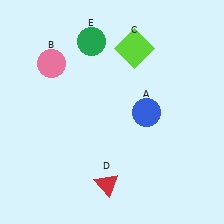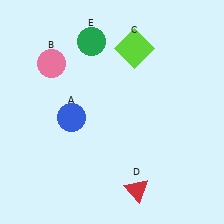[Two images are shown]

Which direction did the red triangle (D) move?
The red triangle (D) moved right.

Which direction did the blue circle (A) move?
The blue circle (A) moved left.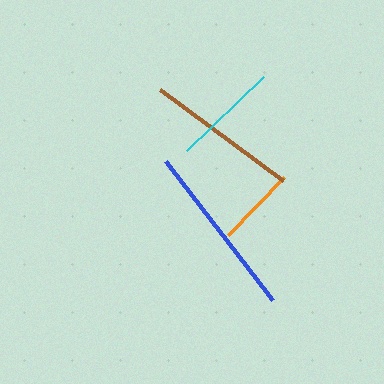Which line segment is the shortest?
The orange line is the shortest at approximately 80 pixels.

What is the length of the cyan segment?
The cyan segment is approximately 107 pixels long.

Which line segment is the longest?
The blue line is the longest at approximately 175 pixels.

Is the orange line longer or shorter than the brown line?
The brown line is longer than the orange line.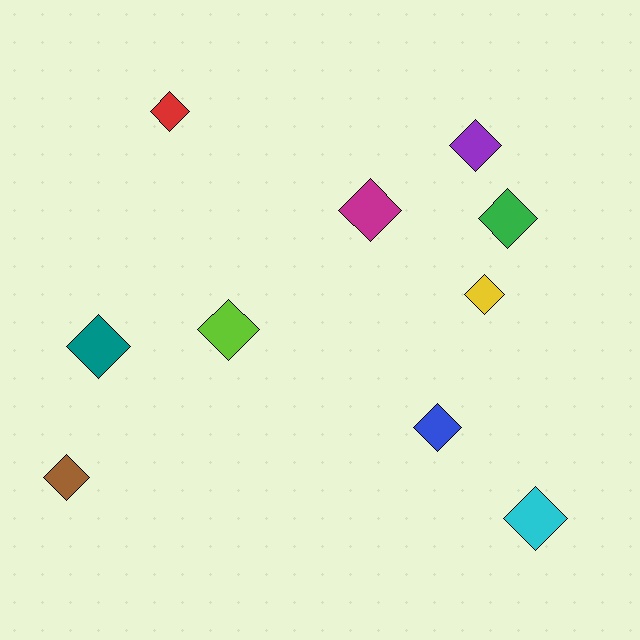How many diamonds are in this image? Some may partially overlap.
There are 10 diamonds.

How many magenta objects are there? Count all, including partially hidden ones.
There is 1 magenta object.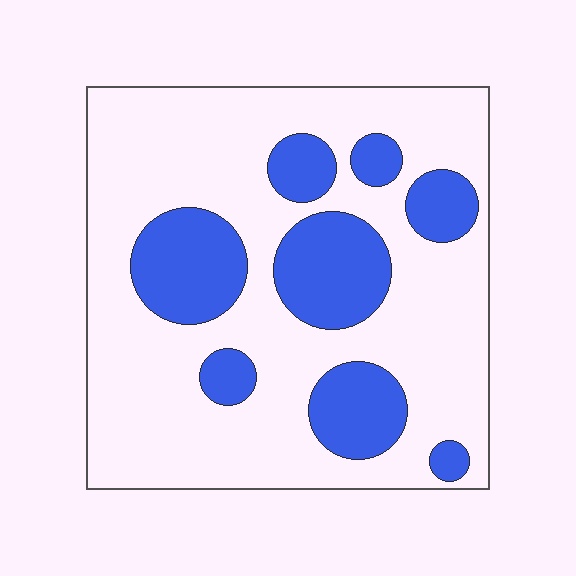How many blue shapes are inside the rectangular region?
8.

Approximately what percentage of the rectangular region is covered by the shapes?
Approximately 25%.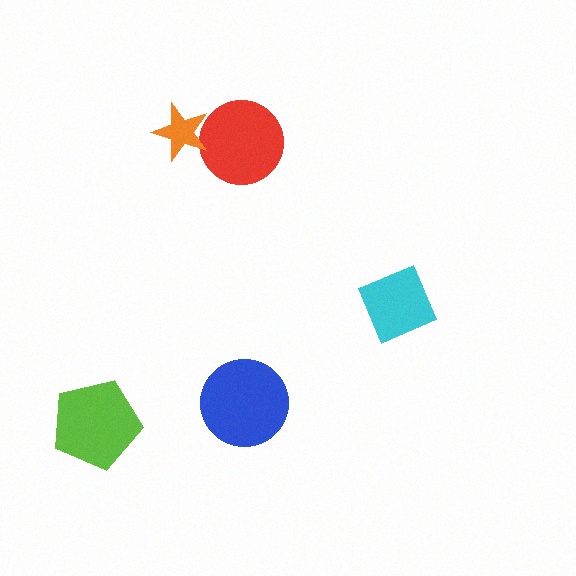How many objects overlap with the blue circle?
0 objects overlap with the blue circle.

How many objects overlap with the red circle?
1 object overlaps with the red circle.